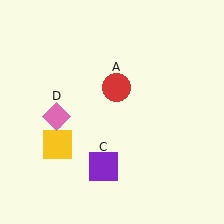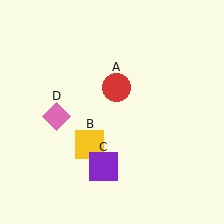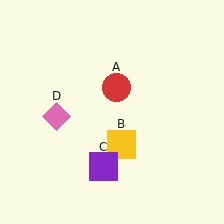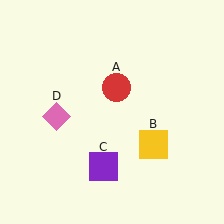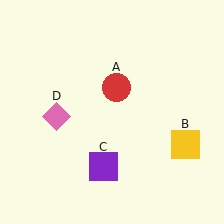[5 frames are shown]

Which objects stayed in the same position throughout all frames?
Red circle (object A) and purple square (object C) and pink diamond (object D) remained stationary.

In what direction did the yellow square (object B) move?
The yellow square (object B) moved right.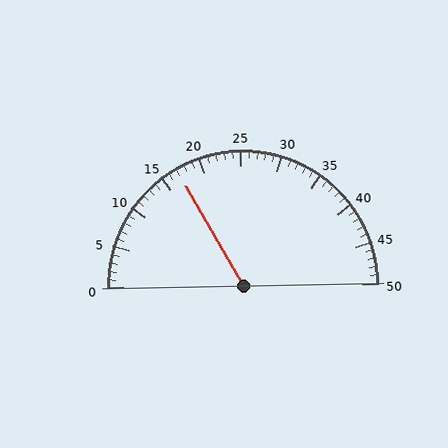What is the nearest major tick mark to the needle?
The nearest major tick mark is 15.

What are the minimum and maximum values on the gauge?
The gauge ranges from 0 to 50.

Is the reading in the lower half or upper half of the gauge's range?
The reading is in the lower half of the range (0 to 50).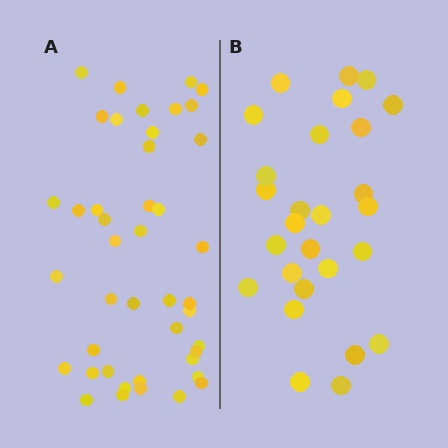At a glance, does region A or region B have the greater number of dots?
Region A (the left region) has more dots.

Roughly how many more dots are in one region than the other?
Region A has approximately 15 more dots than region B.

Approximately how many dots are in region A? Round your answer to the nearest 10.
About 40 dots. (The exact count is 43, which rounds to 40.)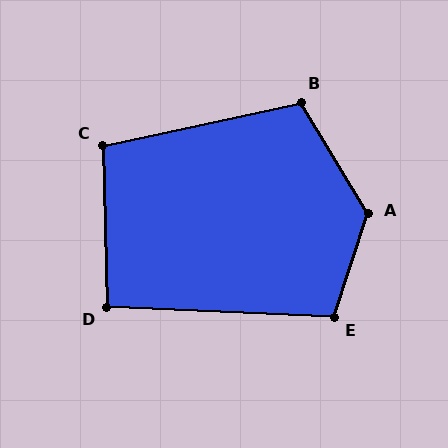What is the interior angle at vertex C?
Approximately 101 degrees (obtuse).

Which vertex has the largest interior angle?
A, at approximately 131 degrees.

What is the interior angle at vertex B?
Approximately 109 degrees (obtuse).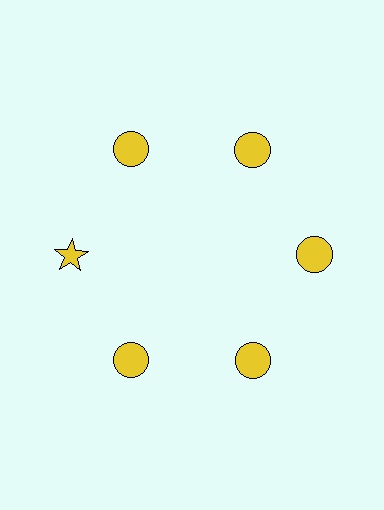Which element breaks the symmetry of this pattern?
The yellow star at roughly the 9 o'clock position breaks the symmetry. All other shapes are yellow circles.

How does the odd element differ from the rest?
It has a different shape: star instead of circle.